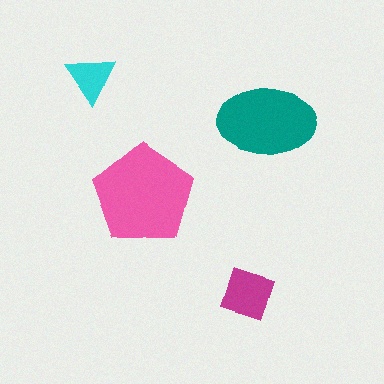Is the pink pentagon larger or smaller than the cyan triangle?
Larger.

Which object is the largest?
The pink pentagon.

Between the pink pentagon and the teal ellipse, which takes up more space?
The pink pentagon.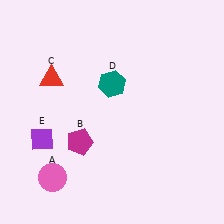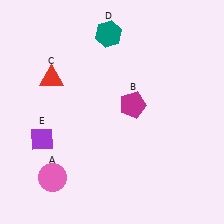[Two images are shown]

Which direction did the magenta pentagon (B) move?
The magenta pentagon (B) moved right.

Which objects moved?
The objects that moved are: the magenta pentagon (B), the teal hexagon (D).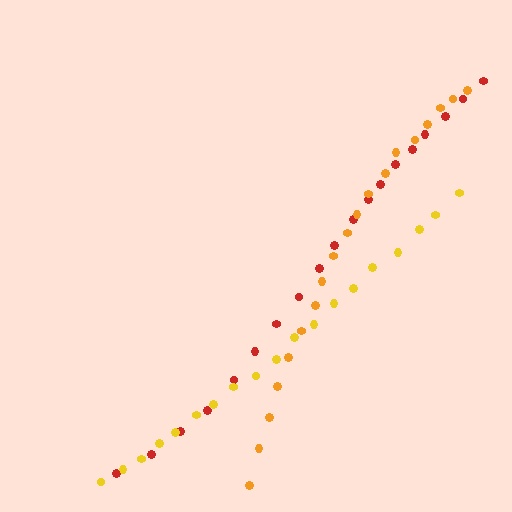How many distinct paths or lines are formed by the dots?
There are 3 distinct paths.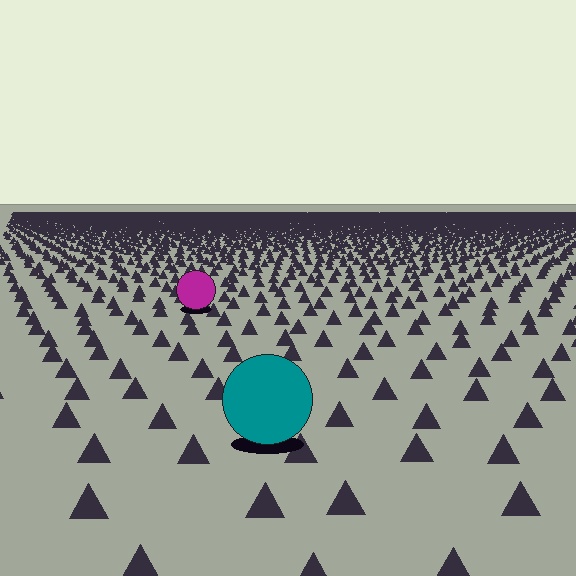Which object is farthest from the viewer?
The magenta circle is farthest from the viewer. It appears smaller and the ground texture around it is denser.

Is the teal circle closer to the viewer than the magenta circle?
Yes. The teal circle is closer — you can tell from the texture gradient: the ground texture is coarser near it.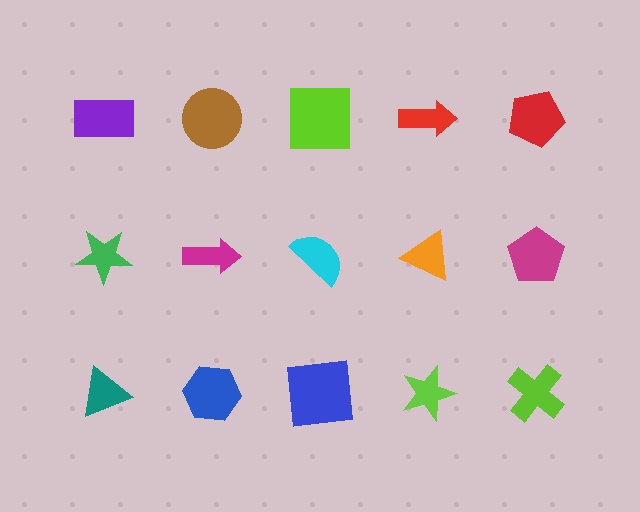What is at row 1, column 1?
A purple rectangle.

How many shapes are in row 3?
5 shapes.